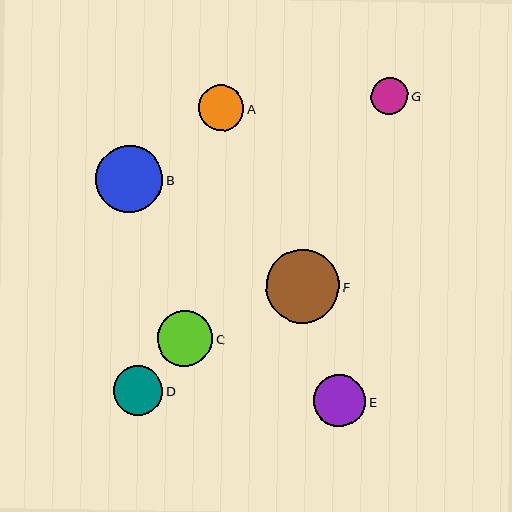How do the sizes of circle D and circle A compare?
Circle D and circle A are approximately the same size.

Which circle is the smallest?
Circle G is the smallest with a size of approximately 37 pixels.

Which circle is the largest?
Circle F is the largest with a size of approximately 73 pixels.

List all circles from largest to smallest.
From largest to smallest: F, B, C, E, D, A, G.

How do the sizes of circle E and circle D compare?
Circle E and circle D are approximately the same size.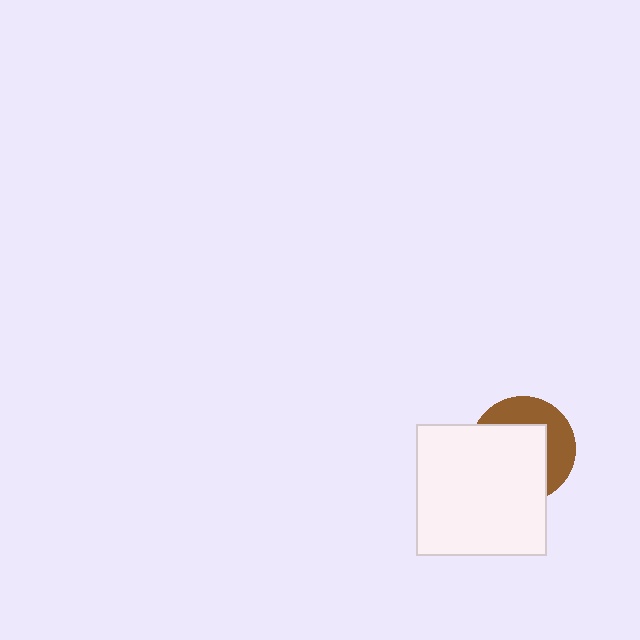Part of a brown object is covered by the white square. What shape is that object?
It is a circle.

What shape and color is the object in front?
The object in front is a white square.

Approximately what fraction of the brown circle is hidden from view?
Roughly 61% of the brown circle is hidden behind the white square.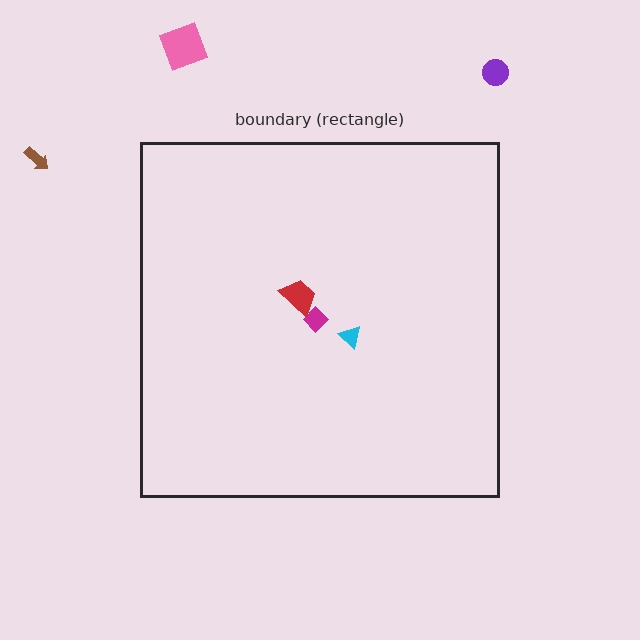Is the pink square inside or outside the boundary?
Outside.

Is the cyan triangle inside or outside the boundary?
Inside.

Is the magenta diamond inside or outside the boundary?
Inside.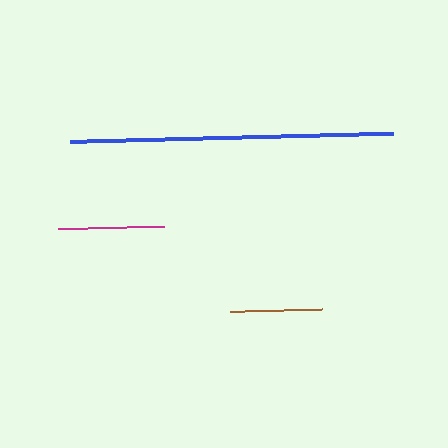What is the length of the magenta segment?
The magenta segment is approximately 106 pixels long.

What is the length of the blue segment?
The blue segment is approximately 323 pixels long.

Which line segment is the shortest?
The brown line is the shortest at approximately 92 pixels.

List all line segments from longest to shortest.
From longest to shortest: blue, magenta, brown.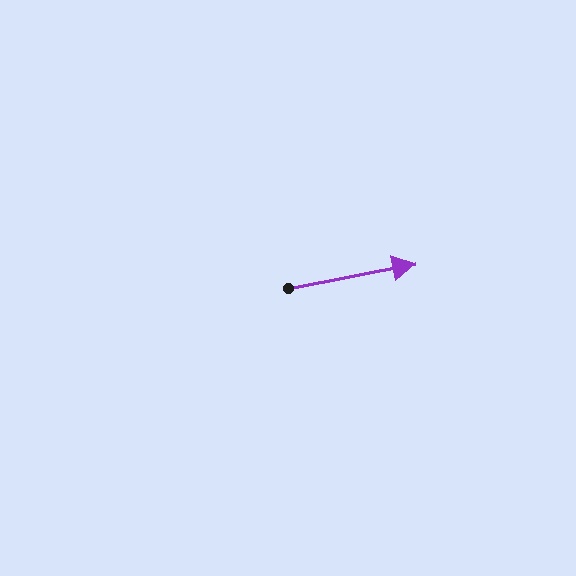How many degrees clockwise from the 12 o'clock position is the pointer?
Approximately 79 degrees.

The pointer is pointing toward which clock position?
Roughly 3 o'clock.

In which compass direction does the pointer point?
East.